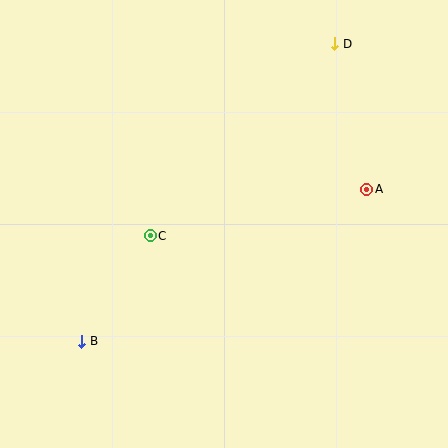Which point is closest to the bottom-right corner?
Point A is closest to the bottom-right corner.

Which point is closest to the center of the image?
Point C at (150, 236) is closest to the center.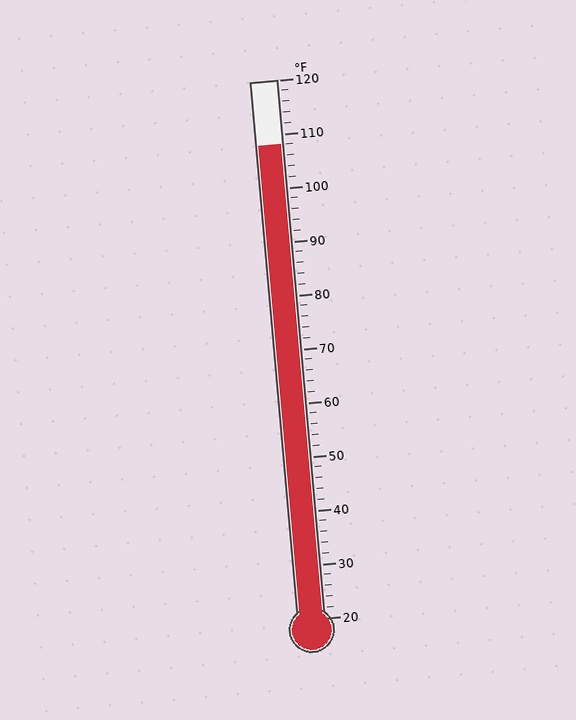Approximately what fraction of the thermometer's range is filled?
The thermometer is filled to approximately 90% of its range.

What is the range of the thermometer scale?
The thermometer scale ranges from 20°F to 120°F.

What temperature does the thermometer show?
The thermometer shows approximately 108°F.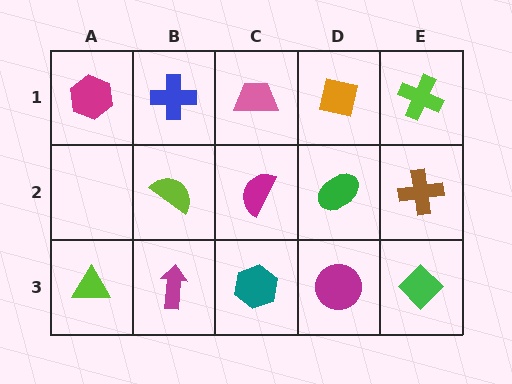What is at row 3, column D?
A magenta circle.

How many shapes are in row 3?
5 shapes.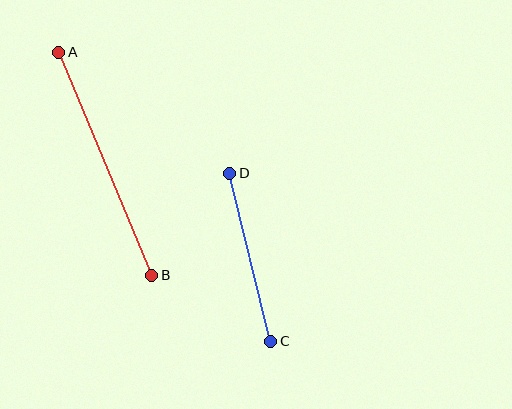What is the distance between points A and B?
The distance is approximately 242 pixels.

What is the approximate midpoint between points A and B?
The midpoint is at approximately (105, 164) pixels.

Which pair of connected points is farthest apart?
Points A and B are farthest apart.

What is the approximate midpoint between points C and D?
The midpoint is at approximately (250, 257) pixels.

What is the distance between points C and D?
The distance is approximately 173 pixels.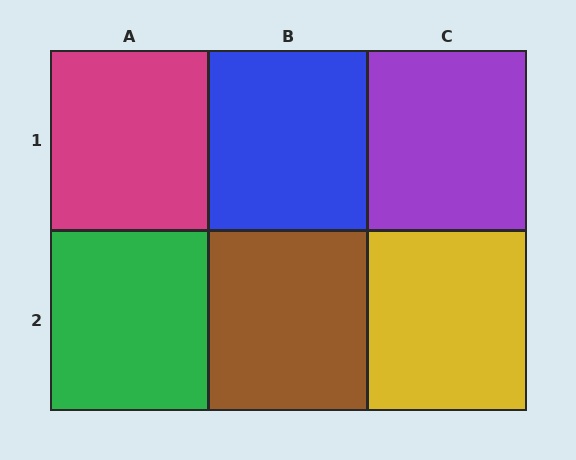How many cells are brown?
1 cell is brown.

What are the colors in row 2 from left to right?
Green, brown, yellow.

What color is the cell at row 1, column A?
Magenta.